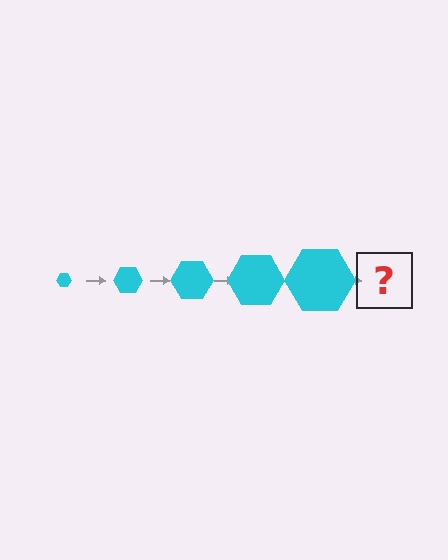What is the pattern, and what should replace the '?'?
The pattern is that the hexagon gets progressively larger each step. The '?' should be a cyan hexagon, larger than the previous one.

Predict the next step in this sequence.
The next step is a cyan hexagon, larger than the previous one.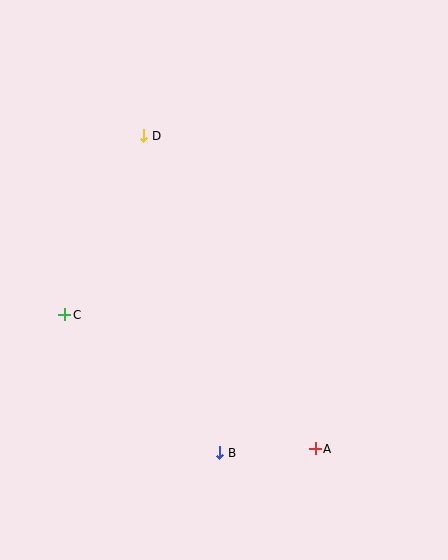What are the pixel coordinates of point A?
Point A is at (315, 449).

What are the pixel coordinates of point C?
Point C is at (65, 315).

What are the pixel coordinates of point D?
Point D is at (144, 136).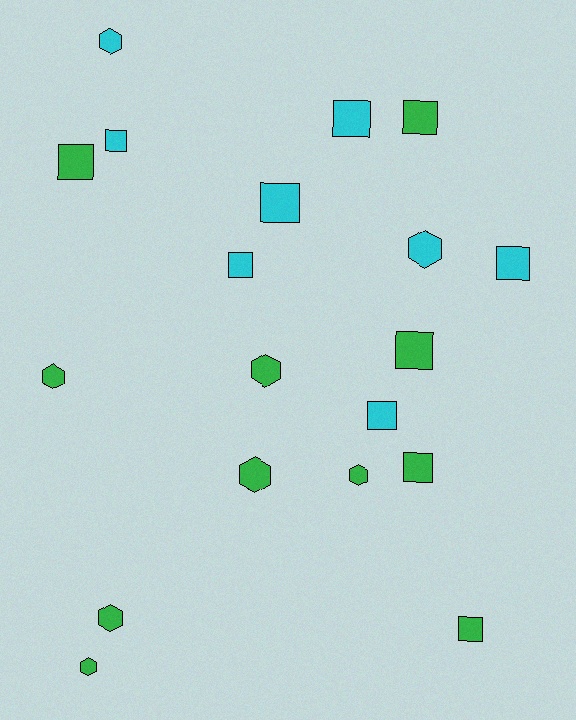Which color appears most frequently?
Green, with 11 objects.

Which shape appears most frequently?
Square, with 11 objects.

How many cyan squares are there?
There are 6 cyan squares.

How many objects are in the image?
There are 19 objects.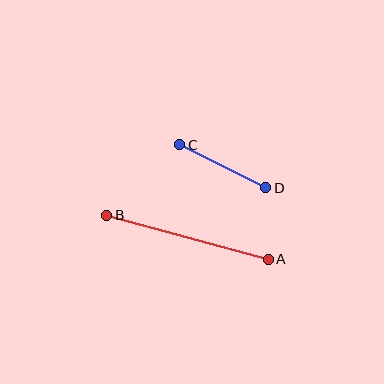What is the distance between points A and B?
The distance is approximately 167 pixels.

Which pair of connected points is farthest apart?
Points A and B are farthest apart.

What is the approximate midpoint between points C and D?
The midpoint is at approximately (223, 166) pixels.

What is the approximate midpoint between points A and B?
The midpoint is at approximately (187, 237) pixels.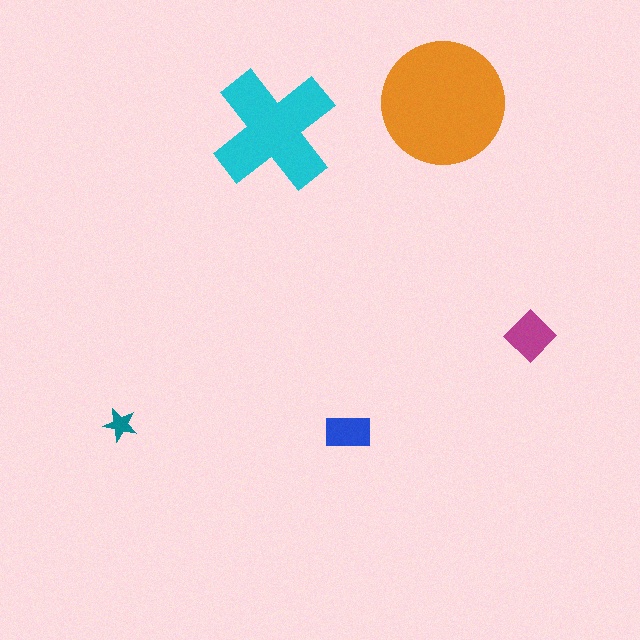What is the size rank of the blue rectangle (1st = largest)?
4th.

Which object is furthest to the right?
The magenta diamond is rightmost.